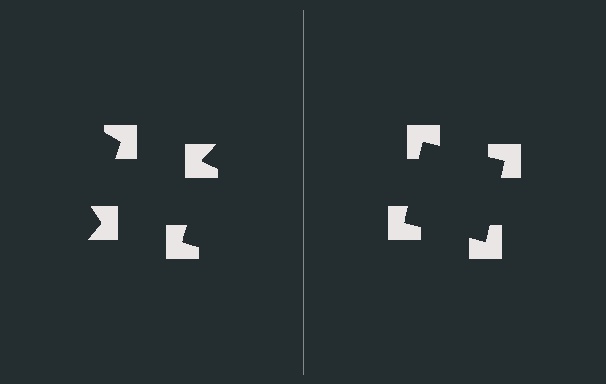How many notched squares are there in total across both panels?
8 — 4 on each side.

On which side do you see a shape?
An illusory square appears on the right side. On the left side the wedge cuts are rotated, so no coherent shape forms.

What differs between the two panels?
The notched squares are positioned identically on both sides; only the wedge orientations differ. On the right they align to a square; on the left they are misaligned.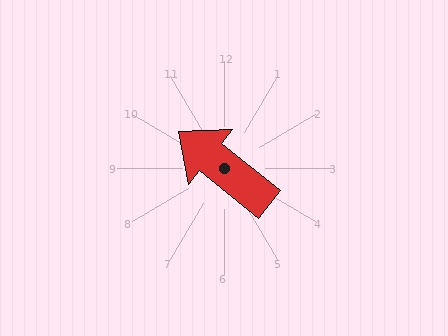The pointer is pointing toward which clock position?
Roughly 10 o'clock.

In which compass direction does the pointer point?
Northwest.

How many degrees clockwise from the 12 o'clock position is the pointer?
Approximately 309 degrees.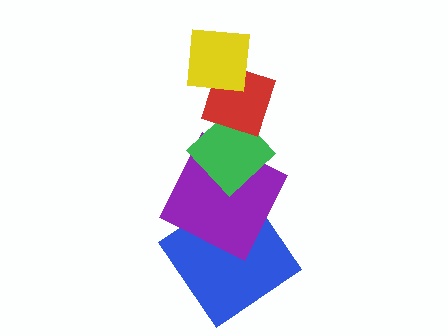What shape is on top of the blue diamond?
The purple square is on top of the blue diamond.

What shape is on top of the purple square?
The green diamond is on top of the purple square.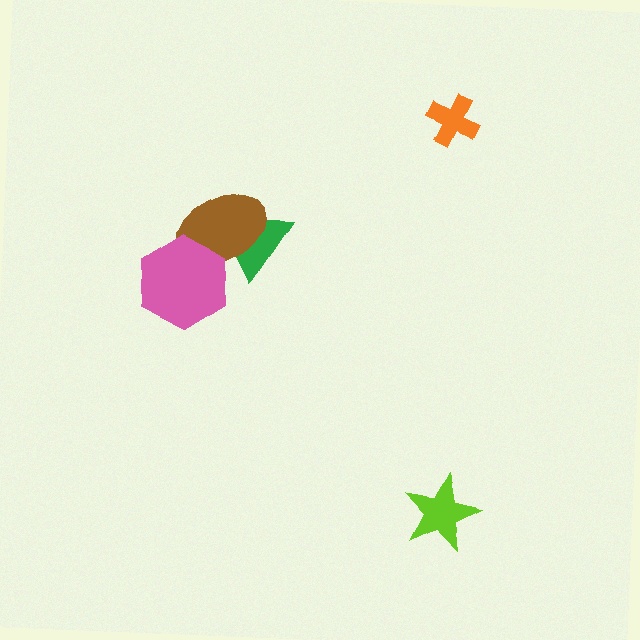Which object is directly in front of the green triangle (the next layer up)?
The brown ellipse is directly in front of the green triangle.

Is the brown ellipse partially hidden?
Yes, it is partially covered by another shape.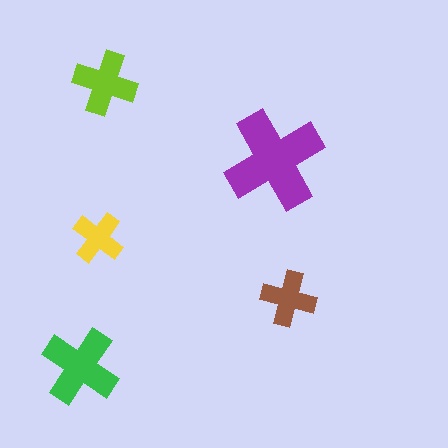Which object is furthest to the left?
The green cross is leftmost.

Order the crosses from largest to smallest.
the purple one, the green one, the lime one, the brown one, the yellow one.